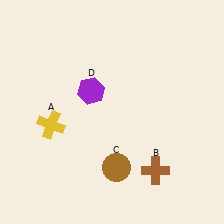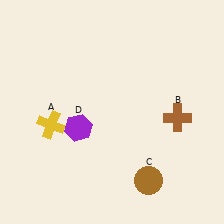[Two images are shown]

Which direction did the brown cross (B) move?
The brown cross (B) moved up.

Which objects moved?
The objects that moved are: the brown cross (B), the brown circle (C), the purple hexagon (D).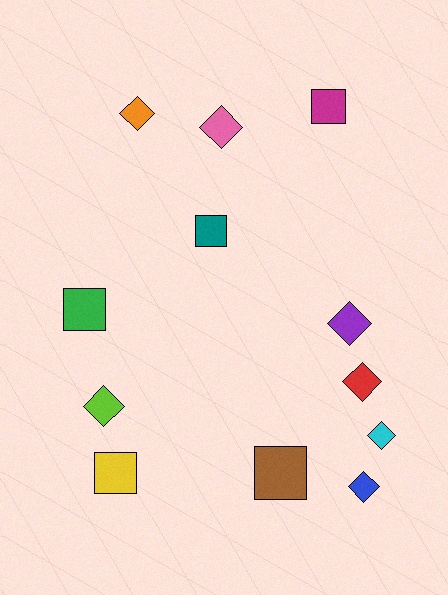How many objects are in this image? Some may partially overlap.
There are 12 objects.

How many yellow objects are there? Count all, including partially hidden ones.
There is 1 yellow object.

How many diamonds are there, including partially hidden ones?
There are 7 diamonds.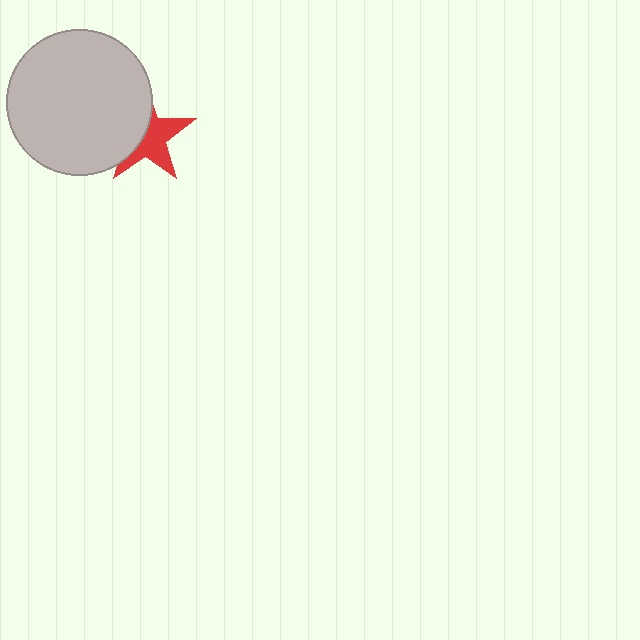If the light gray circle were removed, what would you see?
You would see the complete red star.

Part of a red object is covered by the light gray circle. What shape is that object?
It is a star.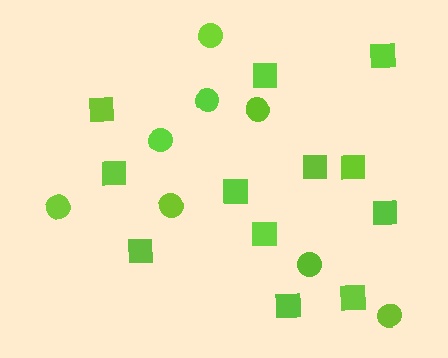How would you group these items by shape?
There are 2 groups: one group of squares (12) and one group of circles (8).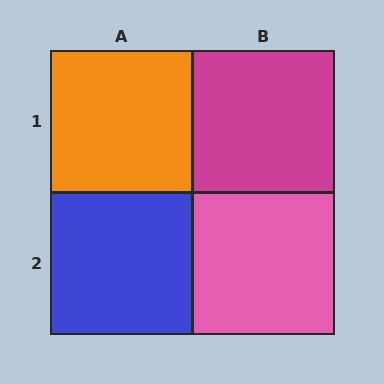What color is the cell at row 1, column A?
Orange.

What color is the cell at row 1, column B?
Magenta.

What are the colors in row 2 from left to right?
Blue, pink.